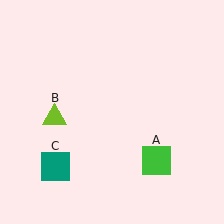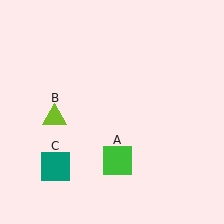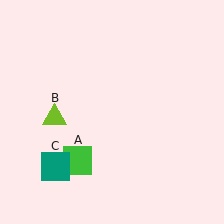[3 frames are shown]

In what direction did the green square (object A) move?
The green square (object A) moved left.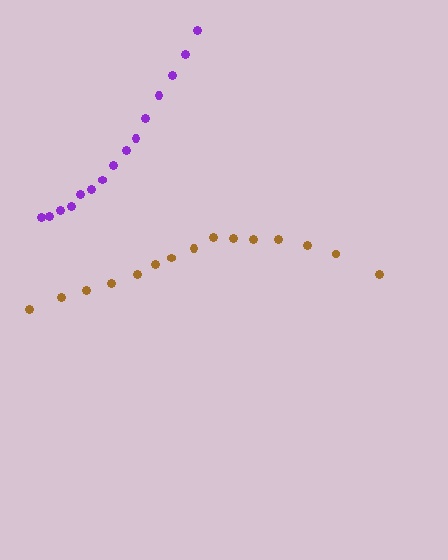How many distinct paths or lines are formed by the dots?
There are 2 distinct paths.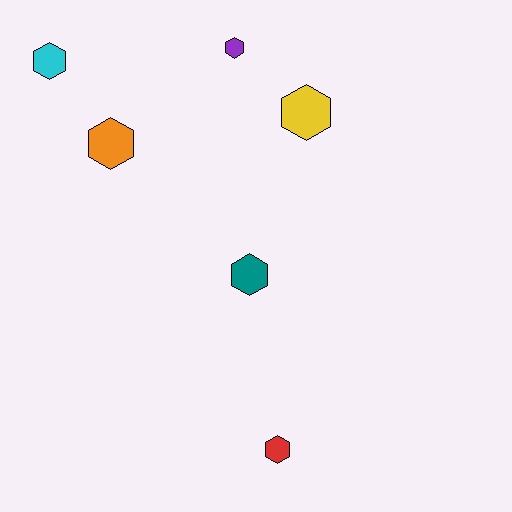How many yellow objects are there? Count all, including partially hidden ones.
There is 1 yellow object.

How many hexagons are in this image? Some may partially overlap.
There are 6 hexagons.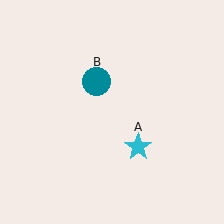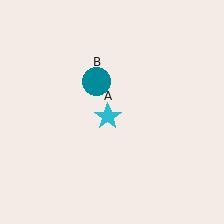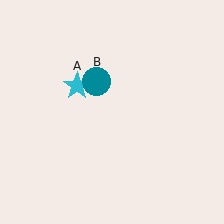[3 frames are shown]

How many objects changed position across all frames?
1 object changed position: cyan star (object A).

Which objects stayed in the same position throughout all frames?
Teal circle (object B) remained stationary.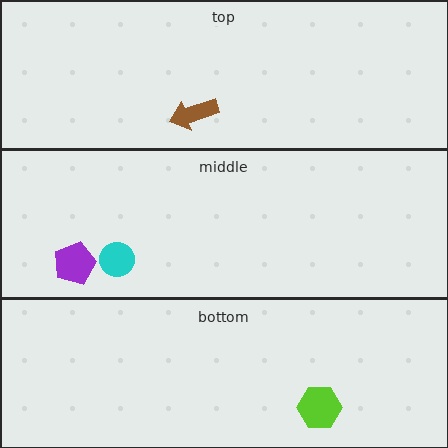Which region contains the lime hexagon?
The bottom region.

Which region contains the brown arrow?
The top region.